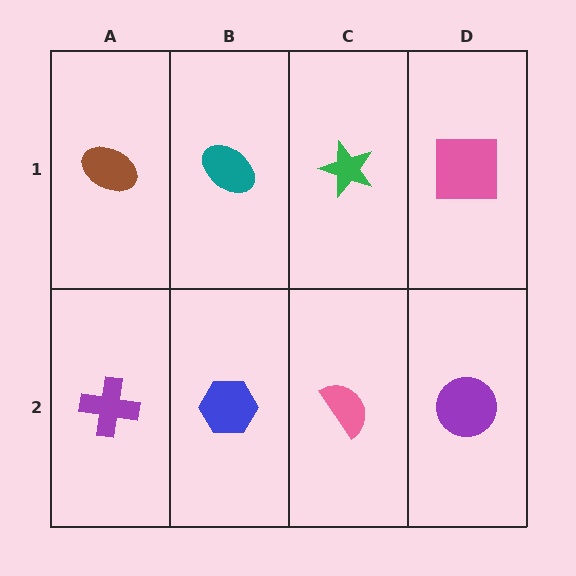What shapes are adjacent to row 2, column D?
A pink square (row 1, column D), a pink semicircle (row 2, column C).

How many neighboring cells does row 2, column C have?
3.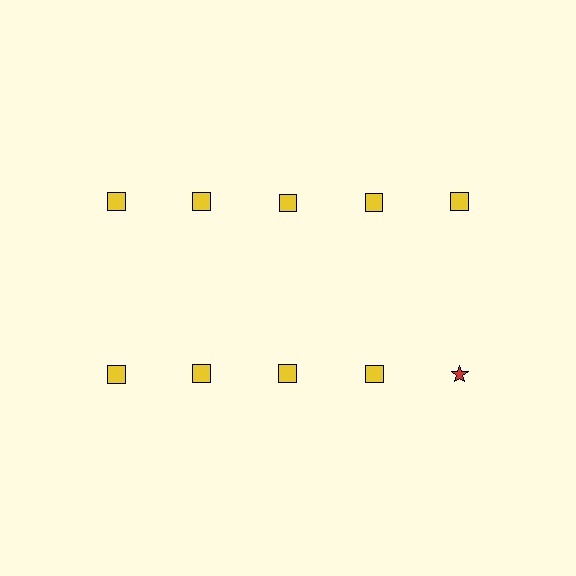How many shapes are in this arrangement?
There are 10 shapes arranged in a grid pattern.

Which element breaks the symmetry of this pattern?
The red star in the second row, rightmost column breaks the symmetry. All other shapes are yellow squares.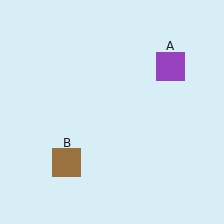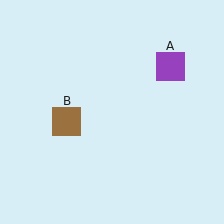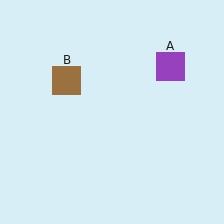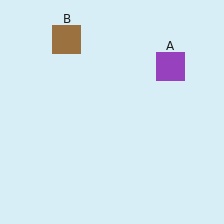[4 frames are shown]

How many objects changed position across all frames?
1 object changed position: brown square (object B).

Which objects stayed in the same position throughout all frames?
Purple square (object A) remained stationary.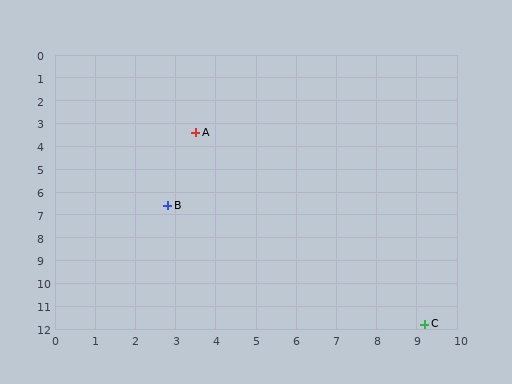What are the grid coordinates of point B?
Point B is at approximately (2.8, 6.6).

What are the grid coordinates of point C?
Point C is at approximately (9.2, 11.8).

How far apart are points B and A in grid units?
Points B and A are about 3.3 grid units apart.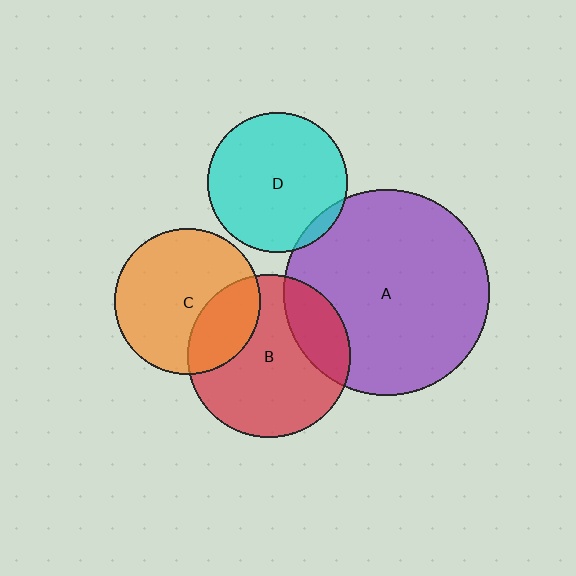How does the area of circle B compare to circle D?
Approximately 1.4 times.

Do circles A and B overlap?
Yes.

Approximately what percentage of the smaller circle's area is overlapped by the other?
Approximately 20%.